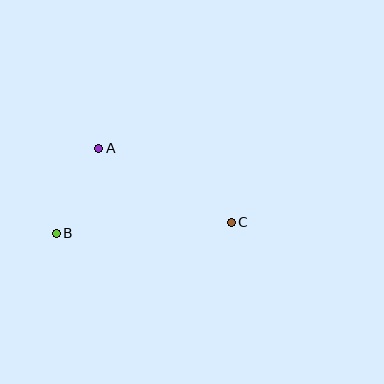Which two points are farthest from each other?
Points B and C are farthest from each other.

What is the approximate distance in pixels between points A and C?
The distance between A and C is approximately 152 pixels.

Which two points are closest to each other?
Points A and B are closest to each other.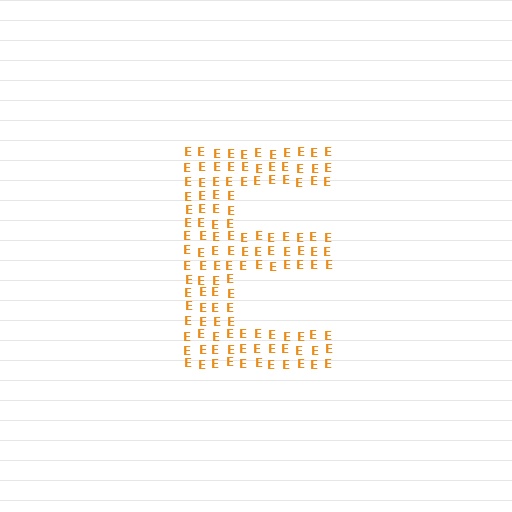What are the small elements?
The small elements are letter E's.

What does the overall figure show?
The overall figure shows the letter E.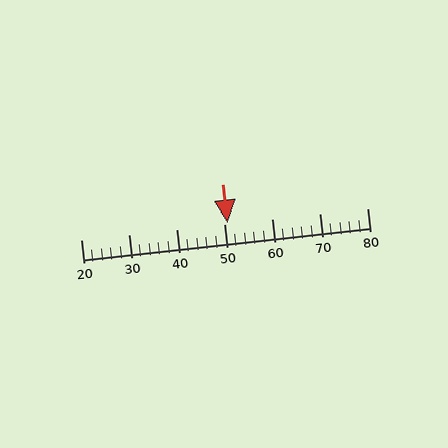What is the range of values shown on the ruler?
The ruler shows values from 20 to 80.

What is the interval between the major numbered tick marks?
The major tick marks are spaced 10 units apart.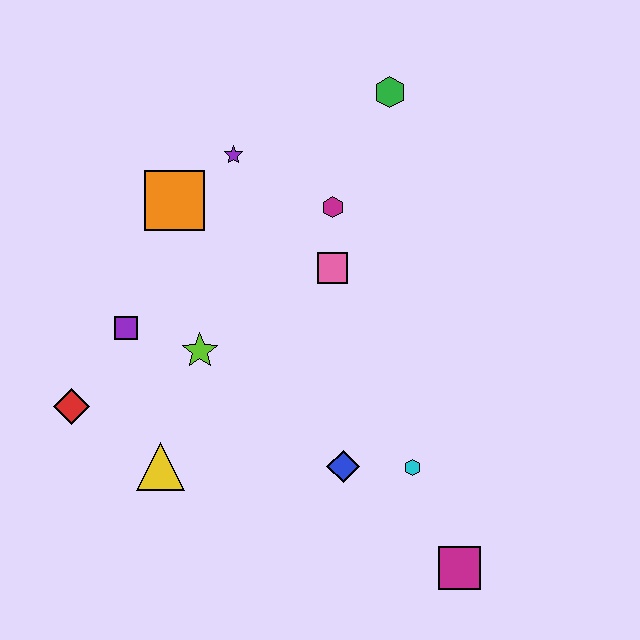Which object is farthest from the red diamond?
The green hexagon is farthest from the red diamond.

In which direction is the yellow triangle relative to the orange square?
The yellow triangle is below the orange square.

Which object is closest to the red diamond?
The purple square is closest to the red diamond.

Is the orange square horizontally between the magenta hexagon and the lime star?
No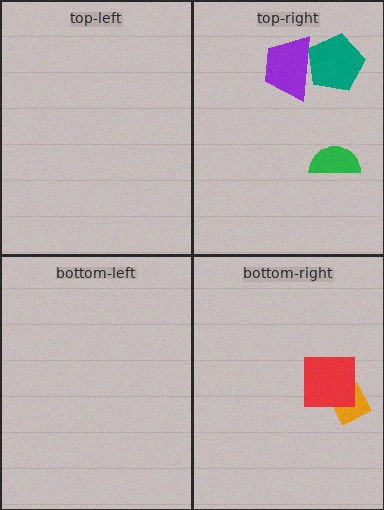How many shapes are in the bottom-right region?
2.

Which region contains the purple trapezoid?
The top-right region.